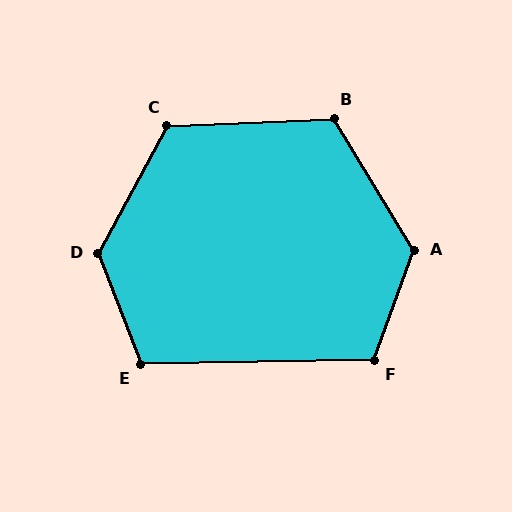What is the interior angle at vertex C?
Approximately 120 degrees (obtuse).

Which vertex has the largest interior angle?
D, at approximately 131 degrees.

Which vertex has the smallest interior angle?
E, at approximately 110 degrees.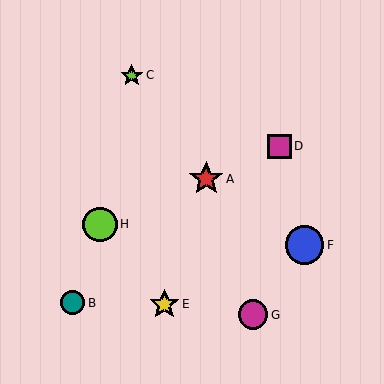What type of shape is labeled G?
Shape G is a magenta circle.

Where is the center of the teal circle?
The center of the teal circle is at (73, 303).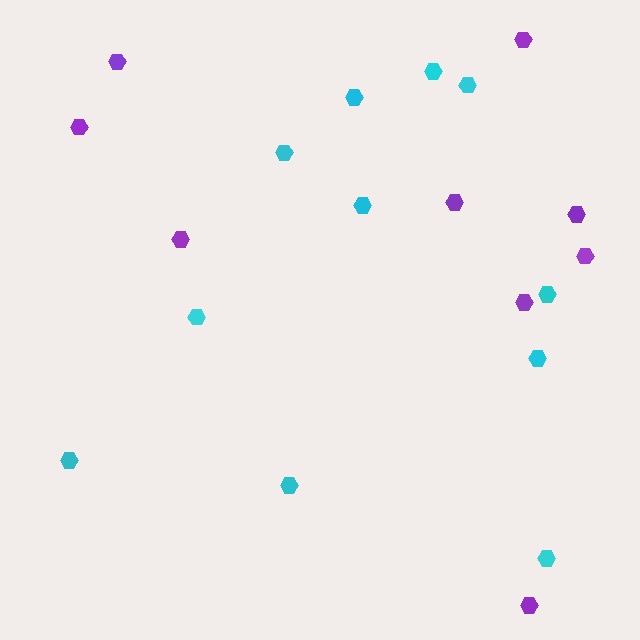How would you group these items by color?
There are 2 groups: one group of cyan hexagons (11) and one group of purple hexagons (9).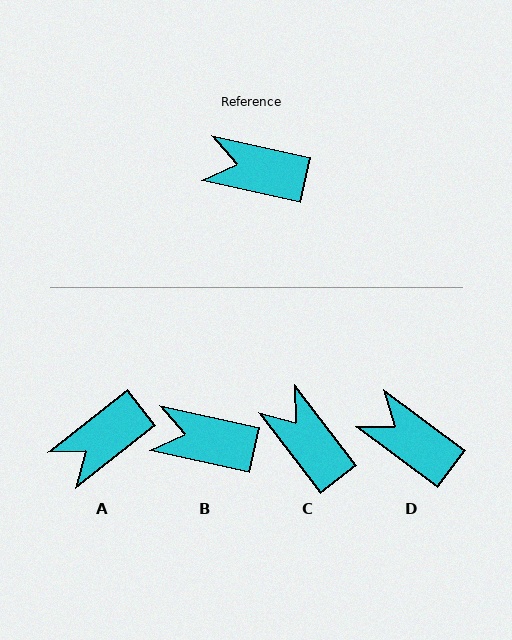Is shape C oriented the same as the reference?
No, it is off by about 40 degrees.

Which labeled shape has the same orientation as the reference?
B.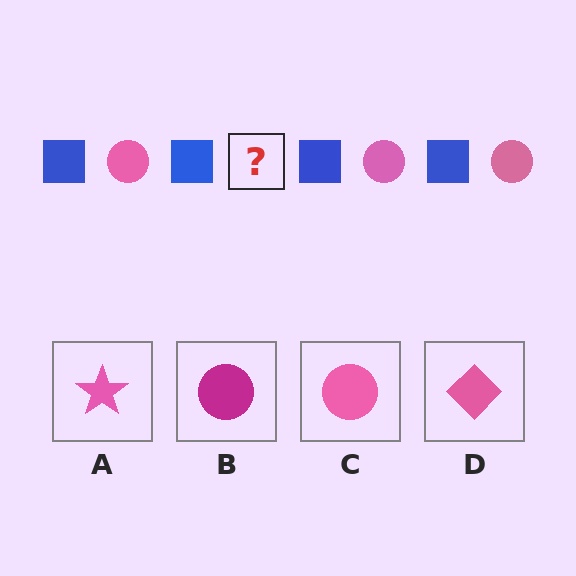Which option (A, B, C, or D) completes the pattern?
C.